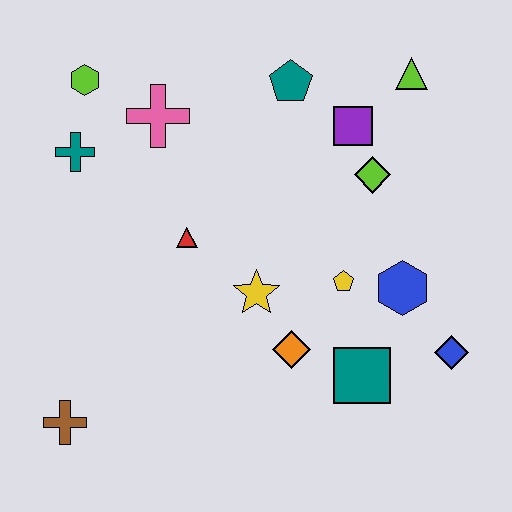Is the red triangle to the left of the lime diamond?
Yes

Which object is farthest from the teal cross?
The blue diamond is farthest from the teal cross.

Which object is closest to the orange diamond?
The yellow star is closest to the orange diamond.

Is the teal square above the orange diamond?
No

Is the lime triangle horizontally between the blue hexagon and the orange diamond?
No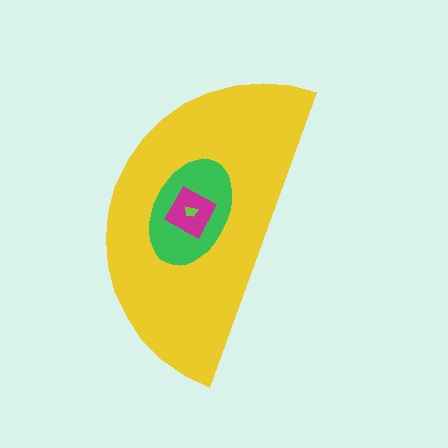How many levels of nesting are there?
4.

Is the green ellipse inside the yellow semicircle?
Yes.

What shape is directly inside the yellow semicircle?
The green ellipse.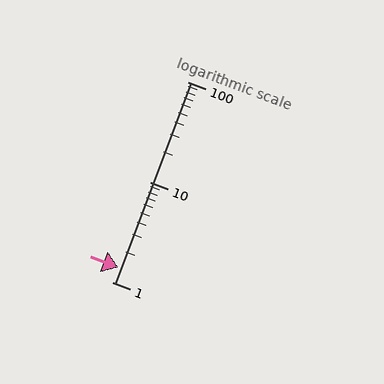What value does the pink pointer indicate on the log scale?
The pointer indicates approximately 1.4.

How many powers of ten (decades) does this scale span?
The scale spans 2 decades, from 1 to 100.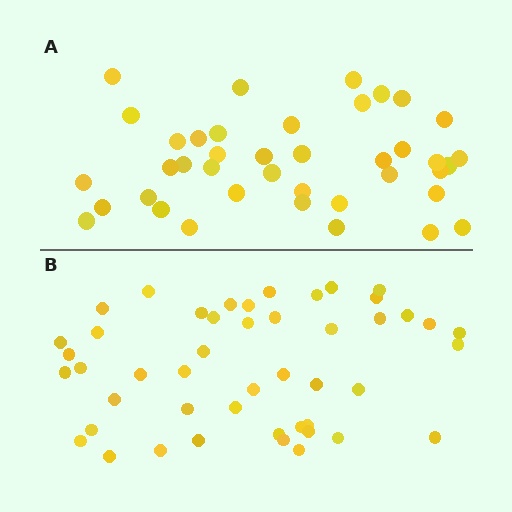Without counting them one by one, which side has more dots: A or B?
Region B (the bottom region) has more dots.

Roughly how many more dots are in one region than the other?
Region B has roughly 8 or so more dots than region A.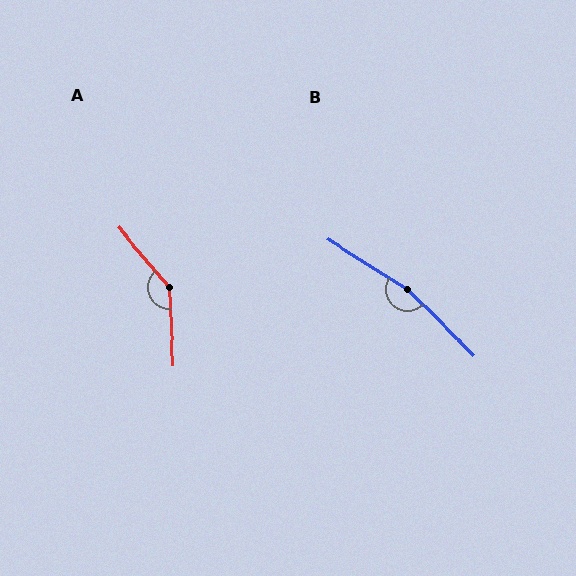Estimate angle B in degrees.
Approximately 168 degrees.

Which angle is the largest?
B, at approximately 168 degrees.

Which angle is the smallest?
A, at approximately 143 degrees.